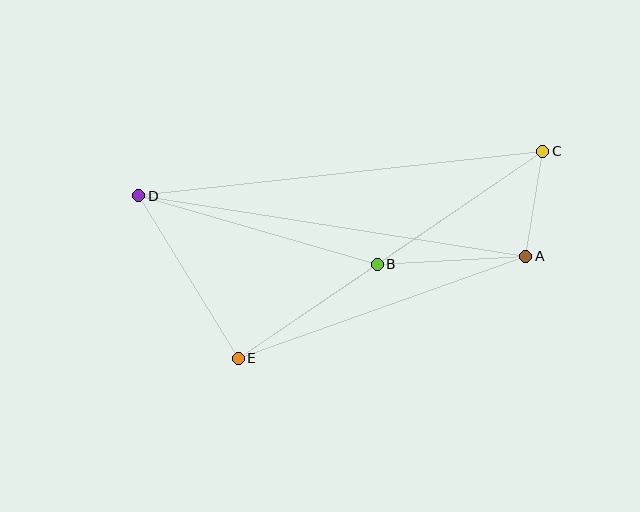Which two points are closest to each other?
Points A and C are closest to each other.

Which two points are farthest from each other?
Points C and D are farthest from each other.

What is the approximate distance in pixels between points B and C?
The distance between B and C is approximately 200 pixels.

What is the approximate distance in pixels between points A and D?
The distance between A and D is approximately 392 pixels.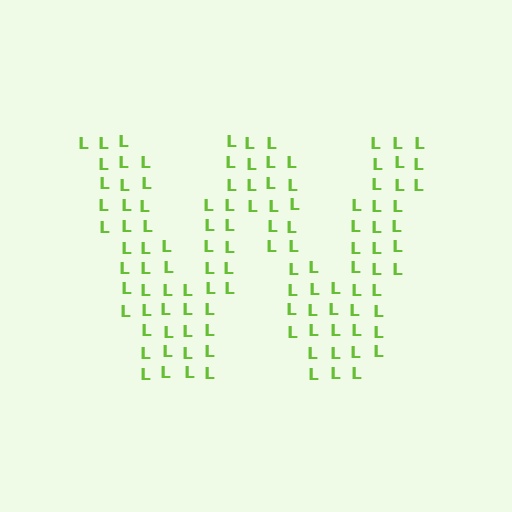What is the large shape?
The large shape is the letter W.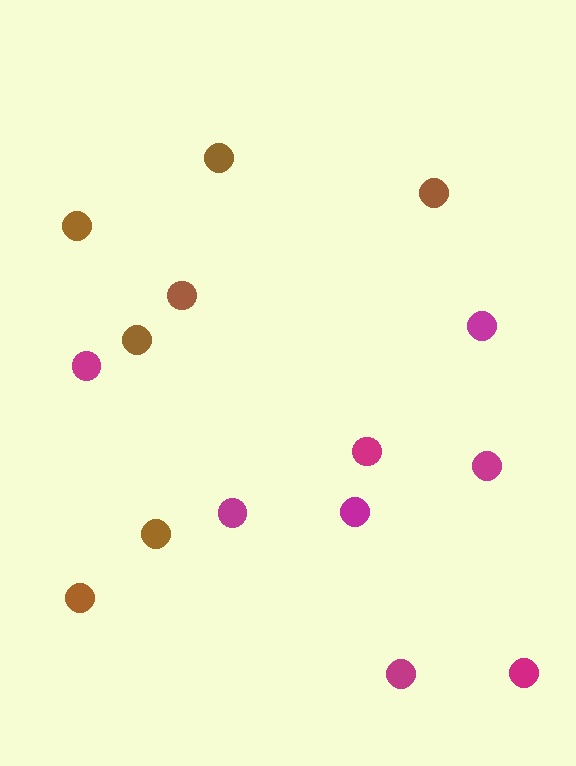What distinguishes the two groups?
There are 2 groups: one group of magenta circles (8) and one group of brown circles (7).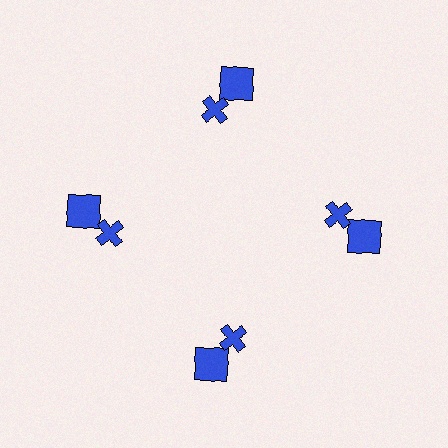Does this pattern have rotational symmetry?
Yes, this pattern has 4-fold rotational symmetry. It looks the same after rotating 90 degrees around the center.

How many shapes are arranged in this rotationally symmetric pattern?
There are 8 shapes, arranged in 4 groups of 2.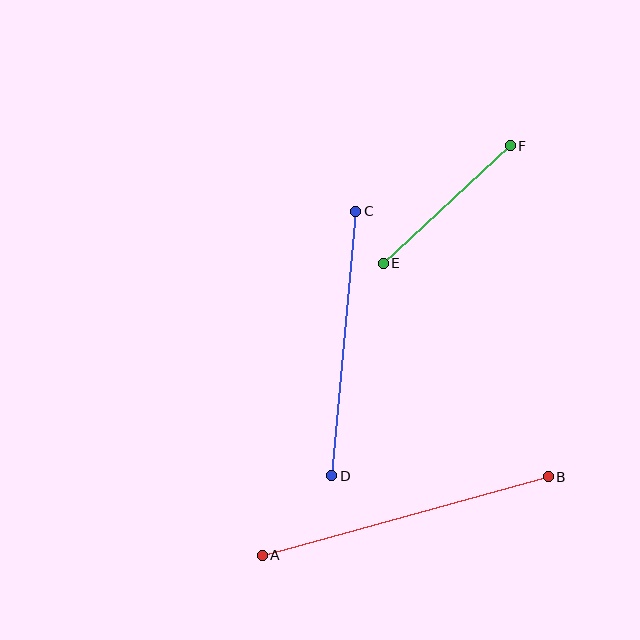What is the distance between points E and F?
The distance is approximately 173 pixels.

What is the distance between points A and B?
The distance is approximately 297 pixels.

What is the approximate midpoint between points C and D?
The midpoint is at approximately (344, 343) pixels.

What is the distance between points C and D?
The distance is approximately 265 pixels.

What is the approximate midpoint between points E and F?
The midpoint is at approximately (447, 205) pixels.